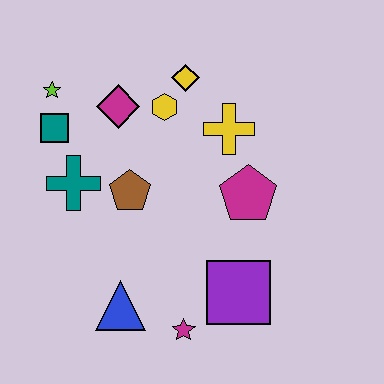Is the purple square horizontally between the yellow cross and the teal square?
No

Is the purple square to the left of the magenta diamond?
No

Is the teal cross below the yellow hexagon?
Yes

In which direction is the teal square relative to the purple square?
The teal square is to the left of the purple square.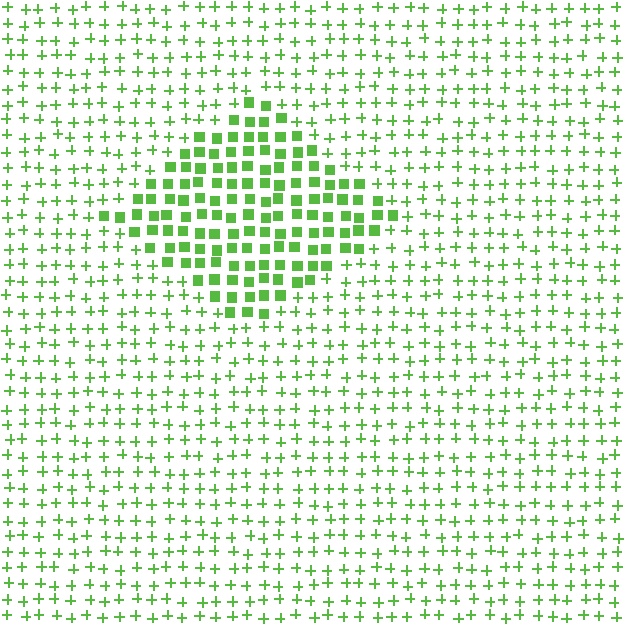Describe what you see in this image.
The image is filled with small lime elements arranged in a uniform grid. A diamond-shaped region contains squares, while the surrounding area contains plus signs. The boundary is defined purely by the change in element shape.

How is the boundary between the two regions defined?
The boundary is defined by a change in element shape: squares inside vs. plus signs outside. All elements share the same color and spacing.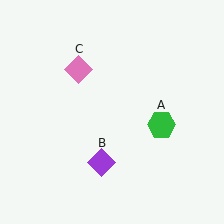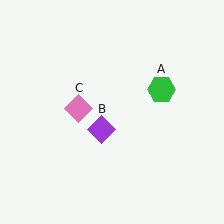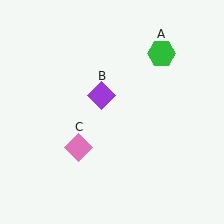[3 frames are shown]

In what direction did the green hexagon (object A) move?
The green hexagon (object A) moved up.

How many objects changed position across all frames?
3 objects changed position: green hexagon (object A), purple diamond (object B), pink diamond (object C).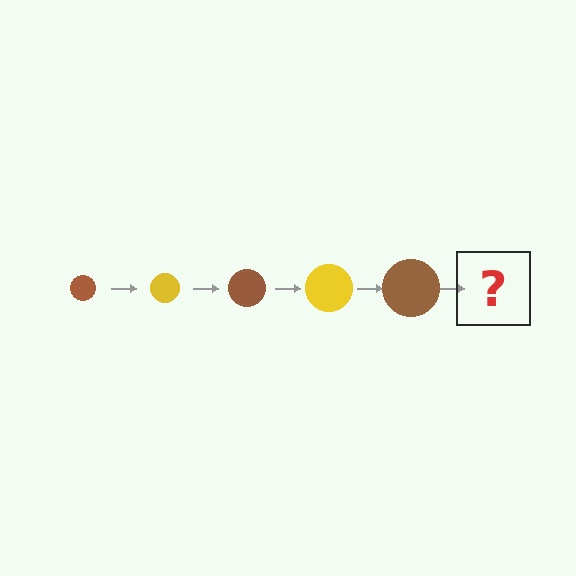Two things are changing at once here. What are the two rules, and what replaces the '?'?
The two rules are that the circle grows larger each step and the color cycles through brown and yellow. The '?' should be a yellow circle, larger than the previous one.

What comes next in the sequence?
The next element should be a yellow circle, larger than the previous one.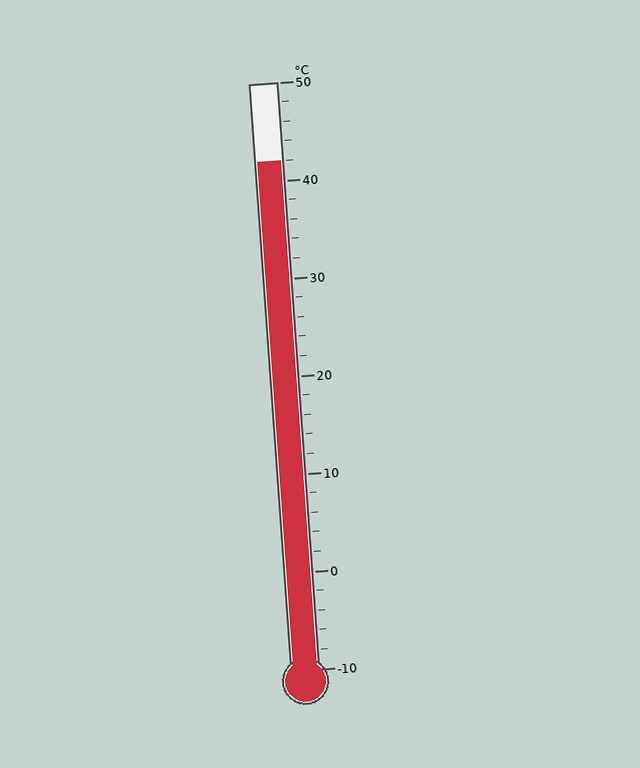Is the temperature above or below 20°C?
The temperature is above 20°C.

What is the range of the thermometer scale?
The thermometer scale ranges from -10°C to 50°C.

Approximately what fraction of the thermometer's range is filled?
The thermometer is filled to approximately 85% of its range.